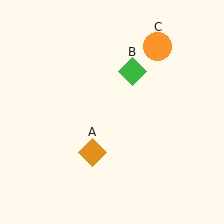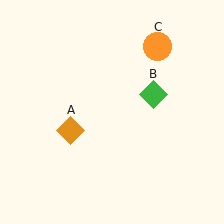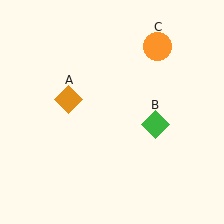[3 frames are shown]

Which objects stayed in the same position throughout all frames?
Orange circle (object C) remained stationary.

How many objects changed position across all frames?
2 objects changed position: orange diamond (object A), green diamond (object B).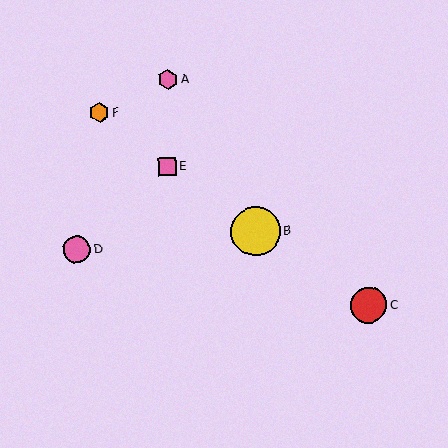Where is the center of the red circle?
The center of the red circle is at (369, 305).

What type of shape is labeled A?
Shape A is a pink hexagon.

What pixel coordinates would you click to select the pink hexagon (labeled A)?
Click at (168, 79) to select the pink hexagon A.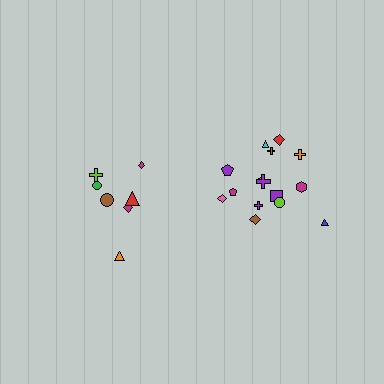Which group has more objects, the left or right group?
The right group.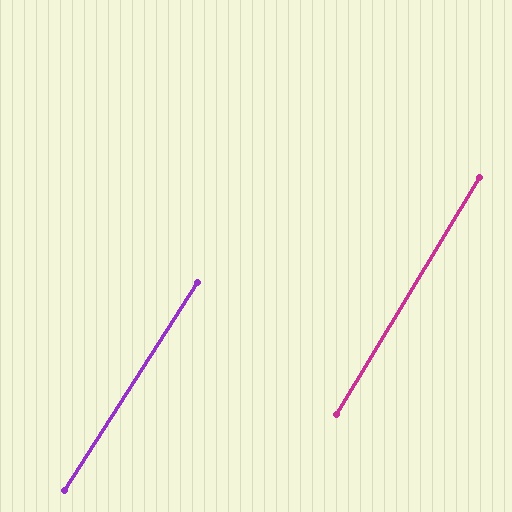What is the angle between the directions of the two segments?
Approximately 2 degrees.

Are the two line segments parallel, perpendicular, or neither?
Parallel — their directions differ by only 1.5°.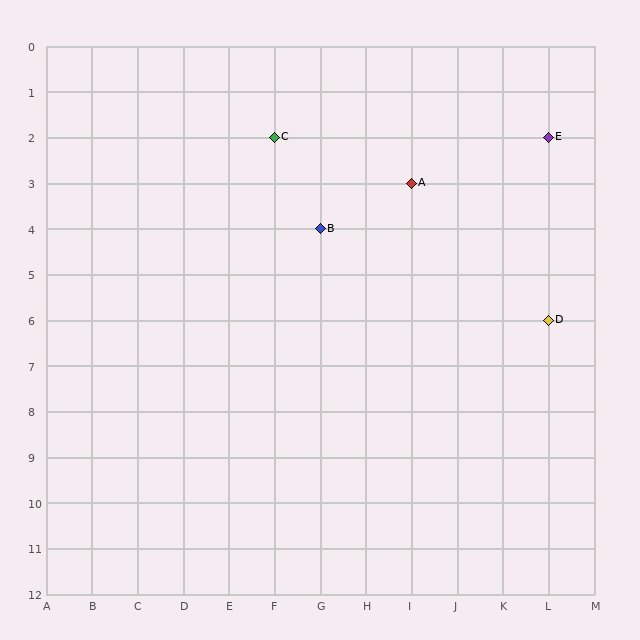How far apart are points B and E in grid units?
Points B and E are 5 columns and 2 rows apart (about 5.4 grid units diagonally).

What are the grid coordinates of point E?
Point E is at grid coordinates (L, 2).